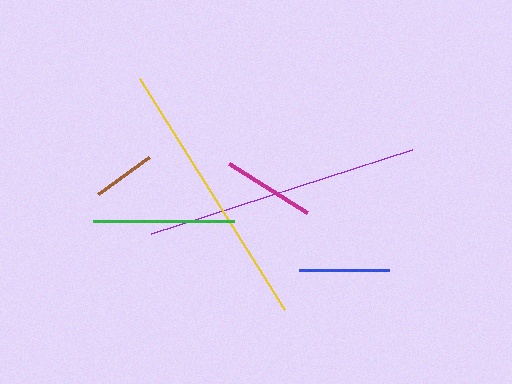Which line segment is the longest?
The purple line is the longest at approximately 275 pixels.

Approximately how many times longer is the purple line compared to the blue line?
The purple line is approximately 3.1 times the length of the blue line.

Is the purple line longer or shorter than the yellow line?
The purple line is longer than the yellow line.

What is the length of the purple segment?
The purple segment is approximately 275 pixels long.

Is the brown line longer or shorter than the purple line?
The purple line is longer than the brown line.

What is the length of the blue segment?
The blue segment is approximately 90 pixels long.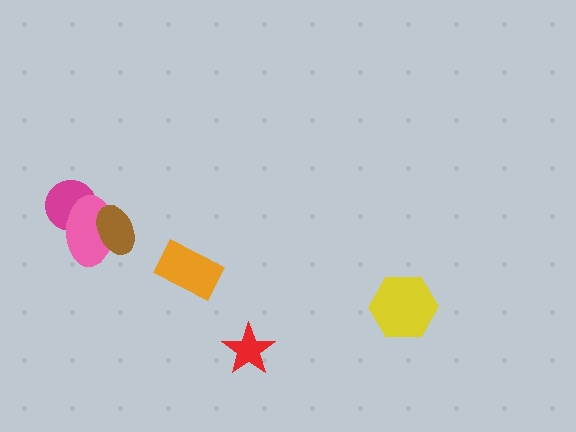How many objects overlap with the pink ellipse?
2 objects overlap with the pink ellipse.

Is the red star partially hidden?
No, no other shape covers it.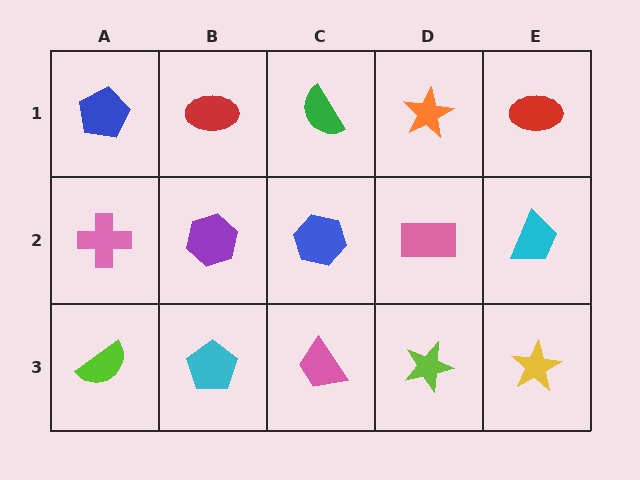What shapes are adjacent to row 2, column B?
A red ellipse (row 1, column B), a cyan pentagon (row 3, column B), a pink cross (row 2, column A), a blue hexagon (row 2, column C).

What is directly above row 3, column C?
A blue hexagon.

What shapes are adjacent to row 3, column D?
A pink rectangle (row 2, column D), a pink trapezoid (row 3, column C), a yellow star (row 3, column E).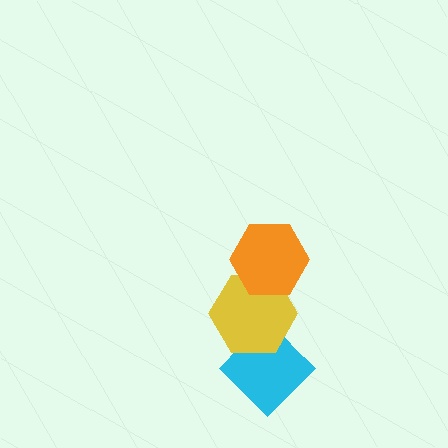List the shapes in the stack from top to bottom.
From top to bottom: the orange hexagon, the yellow hexagon, the cyan diamond.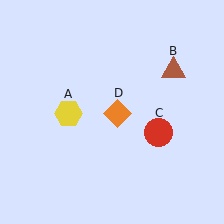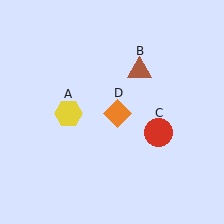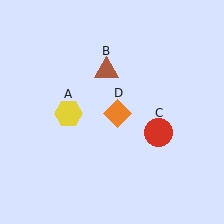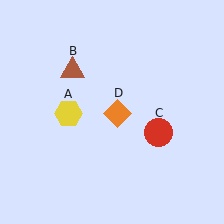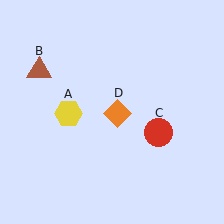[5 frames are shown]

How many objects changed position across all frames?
1 object changed position: brown triangle (object B).